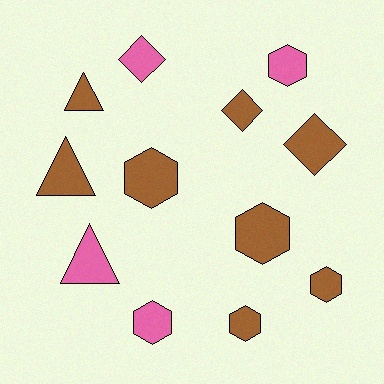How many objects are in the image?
There are 12 objects.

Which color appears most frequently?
Brown, with 8 objects.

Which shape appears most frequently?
Hexagon, with 6 objects.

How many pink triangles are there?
There is 1 pink triangle.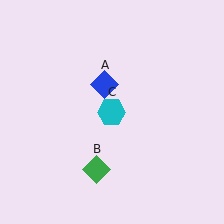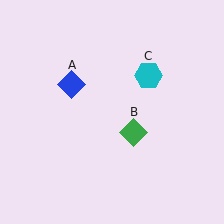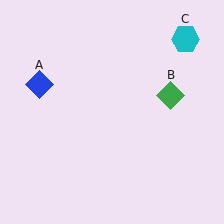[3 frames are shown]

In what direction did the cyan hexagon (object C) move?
The cyan hexagon (object C) moved up and to the right.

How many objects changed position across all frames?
3 objects changed position: blue diamond (object A), green diamond (object B), cyan hexagon (object C).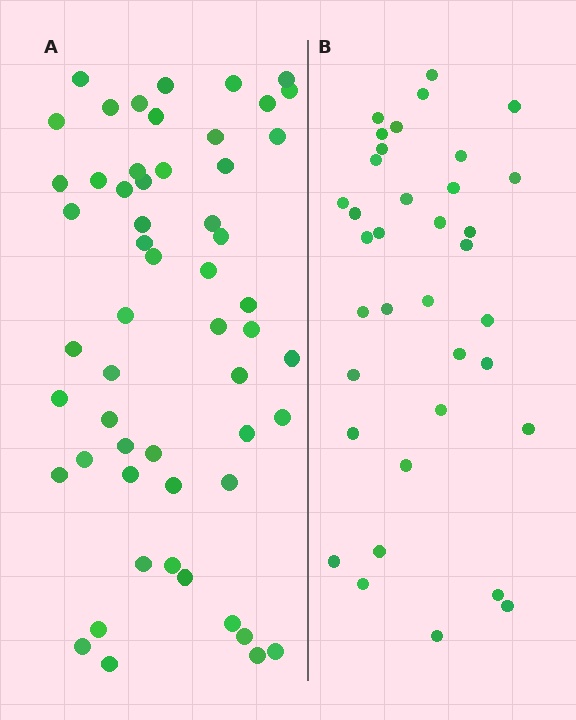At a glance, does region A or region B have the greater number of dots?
Region A (the left region) has more dots.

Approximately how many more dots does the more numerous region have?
Region A has approximately 20 more dots than region B.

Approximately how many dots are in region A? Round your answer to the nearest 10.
About 60 dots. (The exact count is 55, which rounds to 60.)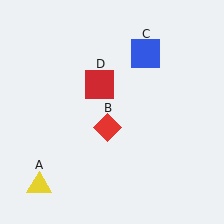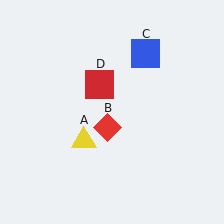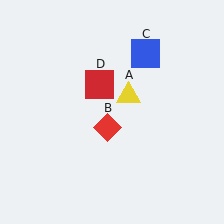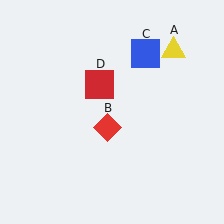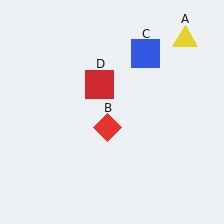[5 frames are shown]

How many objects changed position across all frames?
1 object changed position: yellow triangle (object A).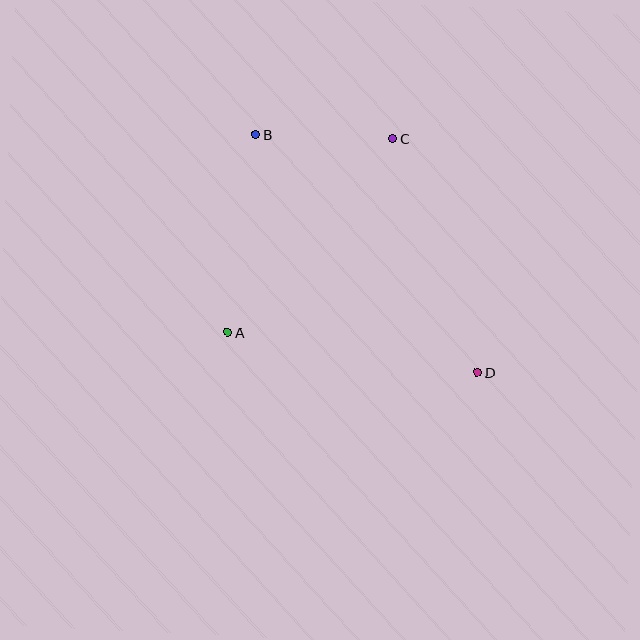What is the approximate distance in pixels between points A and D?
The distance between A and D is approximately 253 pixels.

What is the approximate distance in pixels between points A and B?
The distance between A and B is approximately 200 pixels.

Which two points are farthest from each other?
Points B and D are farthest from each other.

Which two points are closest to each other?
Points B and C are closest to each other.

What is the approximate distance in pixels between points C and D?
The distance between C and D is approximately 249 pixels.